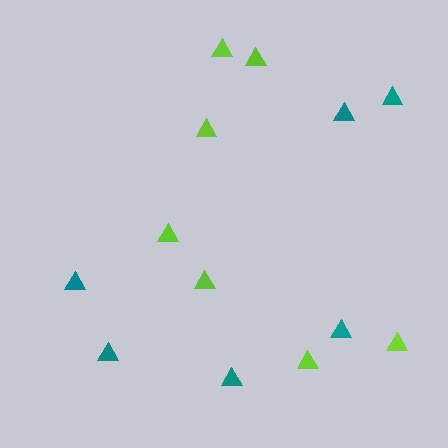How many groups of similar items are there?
There are 2 groups: one group of teal triangles (6) and one group of lime triangles (7).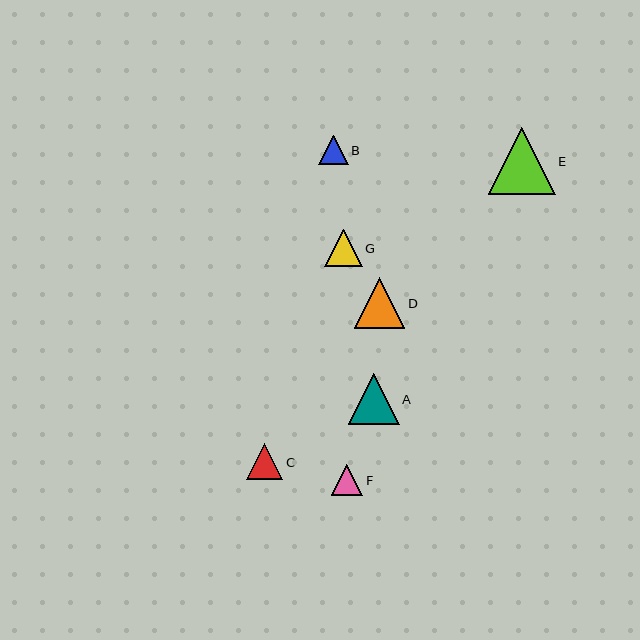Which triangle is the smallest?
Triangle B is the smallest with a size of approximately 29 pixels.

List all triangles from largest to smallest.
From largest to smallest: E, A, D, G, C, F, B.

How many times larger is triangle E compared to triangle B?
Triangle E is approximately 2.3 times the size of triangle B.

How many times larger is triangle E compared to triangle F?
Triangle E is approximately 2.1 times the size of triangle F.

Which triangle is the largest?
Triangle E is the largest with a size of approximately 67 pixels.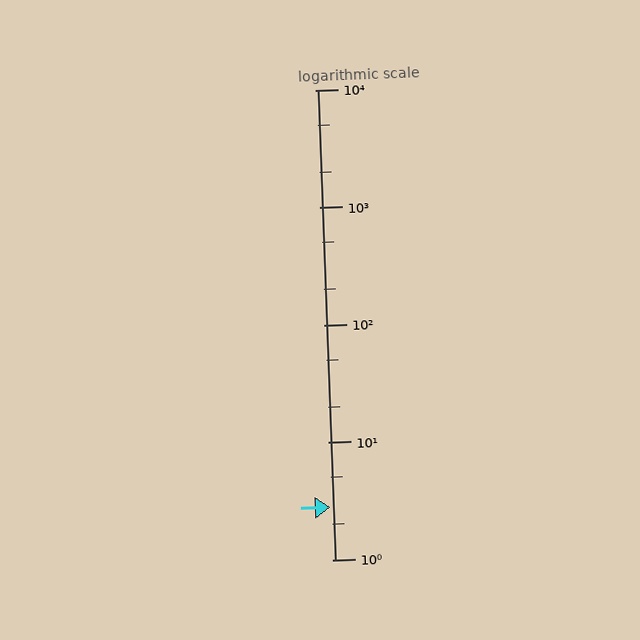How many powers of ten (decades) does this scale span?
The scale spans 4 decades, from 1 to 10000.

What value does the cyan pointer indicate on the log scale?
The pointer indicates approximately 2.8.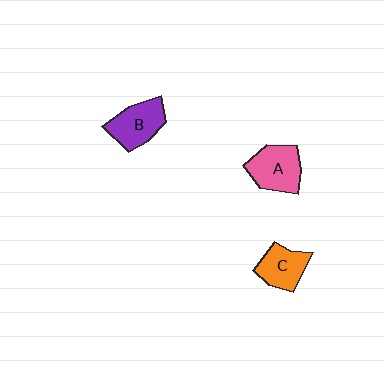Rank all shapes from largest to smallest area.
From largest to smallest: A (pink), B (purple), C (orange).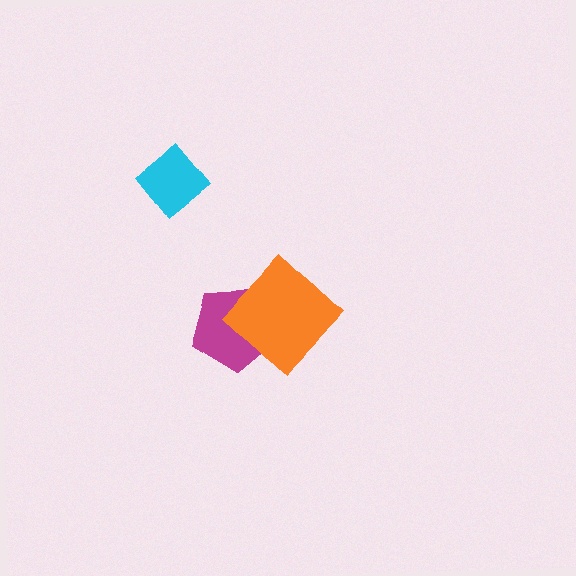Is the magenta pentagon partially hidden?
Yes, it is partially covered by another shape.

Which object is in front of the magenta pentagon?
The orange diamond is in front of the magenta pentagon.